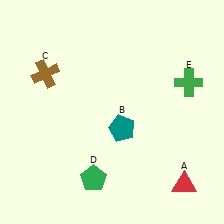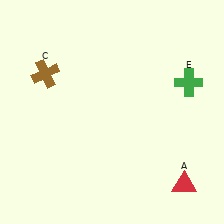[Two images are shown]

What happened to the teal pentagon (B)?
The teal pentagon (B) was removed in Image 2. It was in the bottom-right area of Image 1.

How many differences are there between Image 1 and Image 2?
There are 2 differences between the two images.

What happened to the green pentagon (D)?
The green pentagon (D) was removed in Image 2. It was in the bottom-left area of Image 1.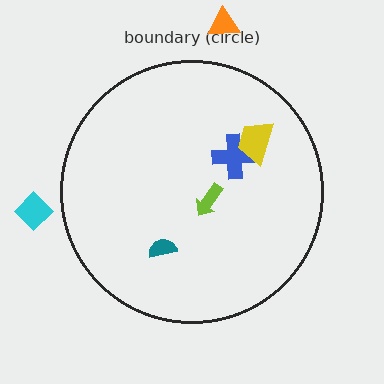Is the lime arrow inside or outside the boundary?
Inside.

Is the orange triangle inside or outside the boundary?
Outside.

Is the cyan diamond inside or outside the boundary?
Outside.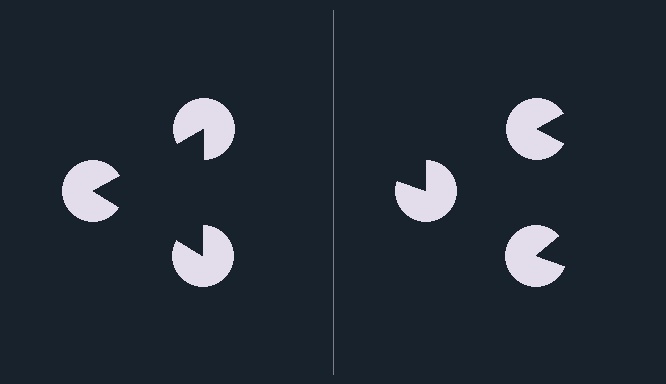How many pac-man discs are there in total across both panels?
6 — 3 on each side.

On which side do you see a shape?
An illusory triangle appears on the left side. On the right side the wedge cuts are rotated, so no coherent shape forms.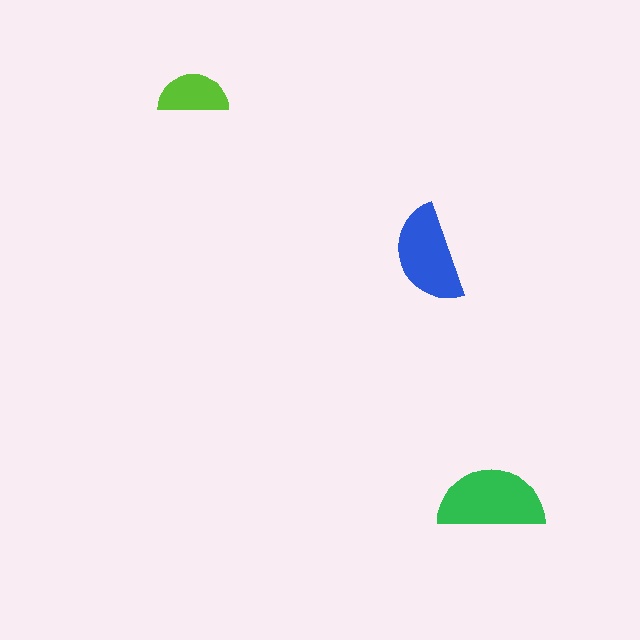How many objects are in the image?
There are 3 objects in the image.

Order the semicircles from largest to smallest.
the green one, the blue one, the lime one.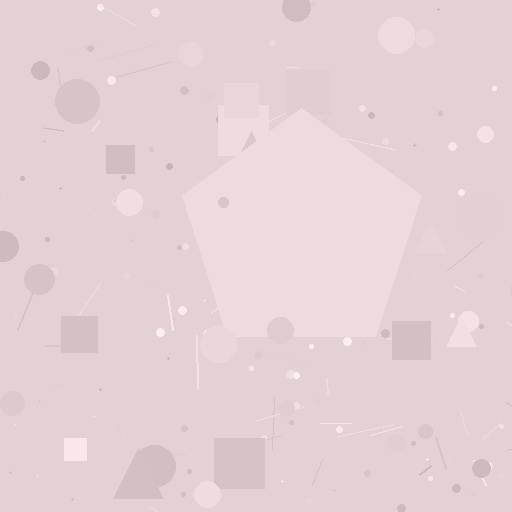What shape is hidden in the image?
A pentagon is hidden in the image.